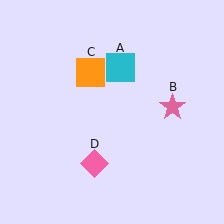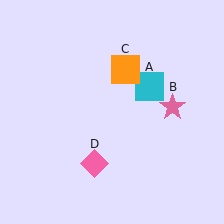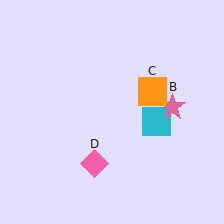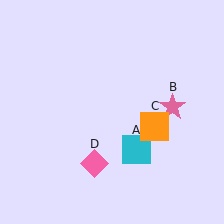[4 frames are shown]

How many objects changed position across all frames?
2 objects changed position: cyan square (object A), orange square (object C).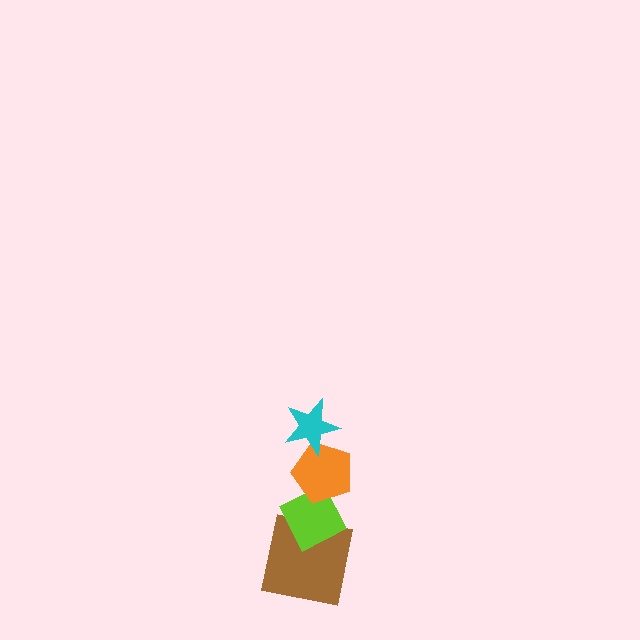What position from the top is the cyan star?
The cyan star is 1st from the top.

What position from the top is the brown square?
The brown square is 4th from the top.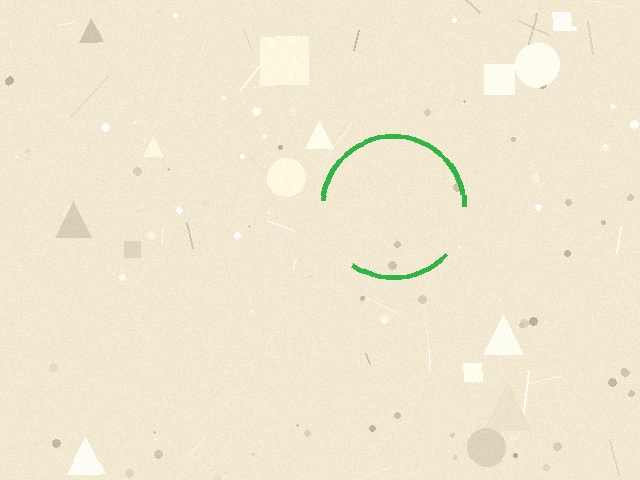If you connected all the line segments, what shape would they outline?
They would outline a circle.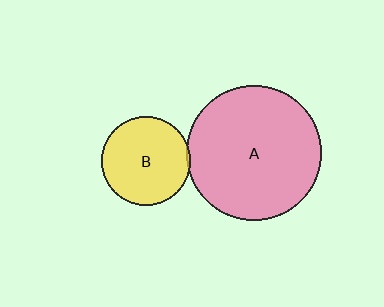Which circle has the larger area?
Circle A (pink).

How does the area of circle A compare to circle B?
Approximately 2.3 times.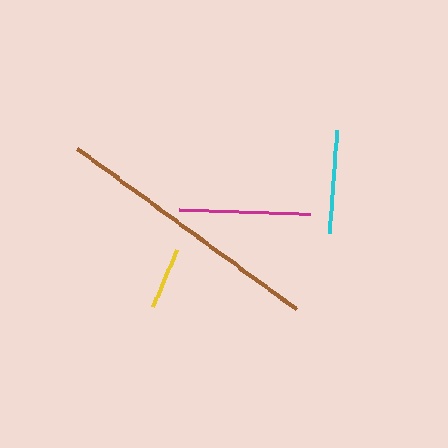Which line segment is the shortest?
The yellow line is the shortest at approximately 60 pixels.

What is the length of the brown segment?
The brown segment is approximately 271 pixels long.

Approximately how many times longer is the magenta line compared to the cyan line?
The magenta line is approximately 1.3 times the length of the cyan line.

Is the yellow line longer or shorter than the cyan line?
The cyan line is longer than the yellow line.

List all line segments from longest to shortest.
From longest to shortest: brown, magenta, cyan, yellow.